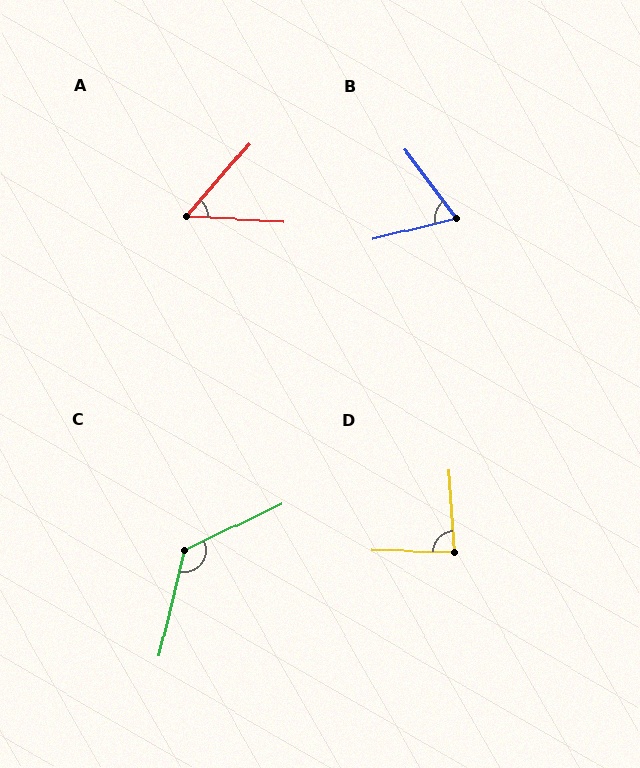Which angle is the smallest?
A, at approximately 52 degrees.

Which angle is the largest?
C, at approximately 129 degrees.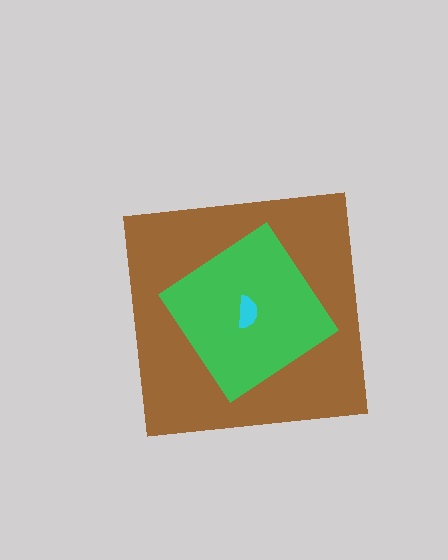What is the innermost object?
The cyan semicircle.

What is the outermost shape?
The brown square.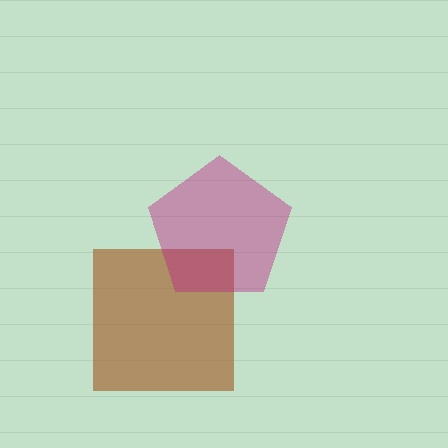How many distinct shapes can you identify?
There are 2 distinct shapes: a brown square, a magenta pentagon.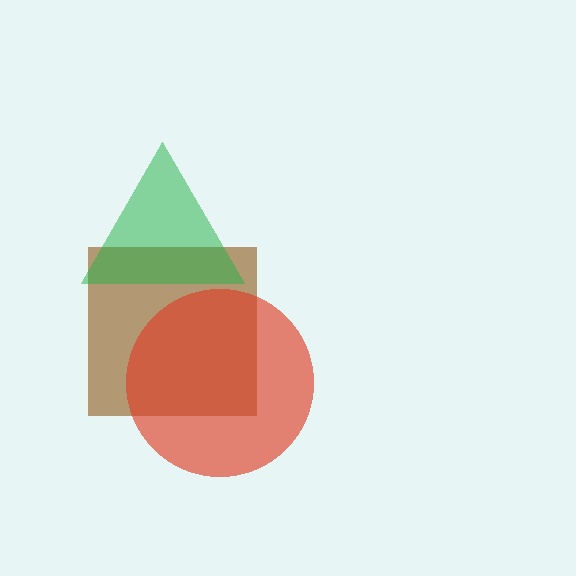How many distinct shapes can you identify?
There are 3 distinct shapes: a brown square, a red circle, a green triangle.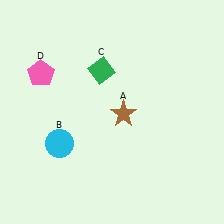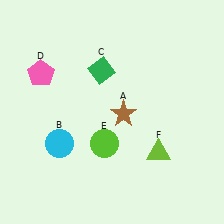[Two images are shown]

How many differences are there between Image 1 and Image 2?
There are 2 differences between the two images.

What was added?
A lime circle (E), a lime triangle (F) were added in Image 2.